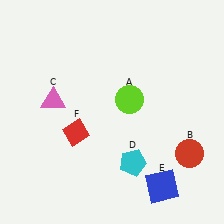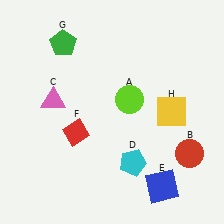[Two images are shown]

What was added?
A green pentagon (G), a yellow square (H) were added in Image 2.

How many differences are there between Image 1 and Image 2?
There are 2 differences between the two images.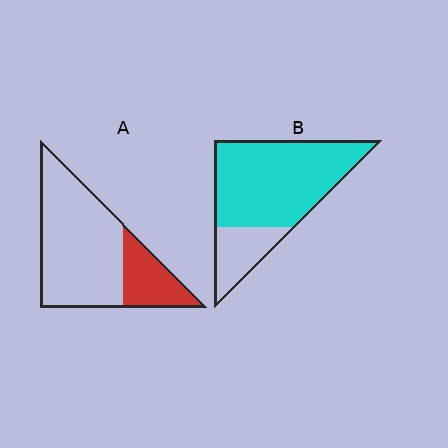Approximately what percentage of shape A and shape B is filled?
A is approximately 25% and B is approximately 75%.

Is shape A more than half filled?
No.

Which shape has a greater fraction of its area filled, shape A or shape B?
Shape B.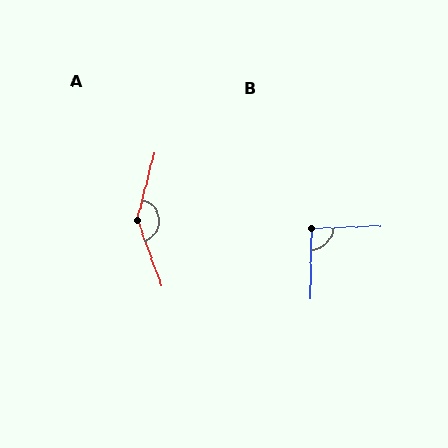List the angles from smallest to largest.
B (94°), A (145°).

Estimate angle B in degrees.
Approximately 94 degrees.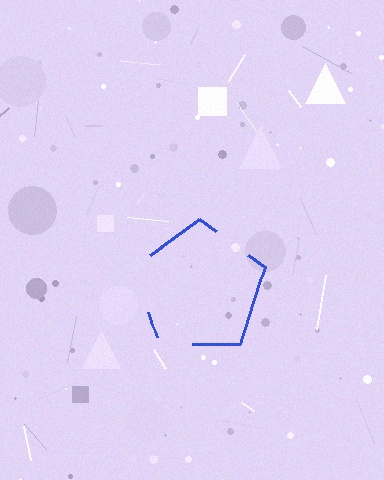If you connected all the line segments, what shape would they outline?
They would outline a pentagon.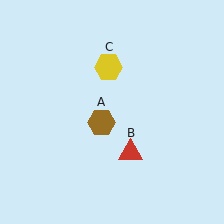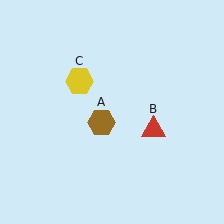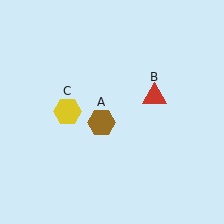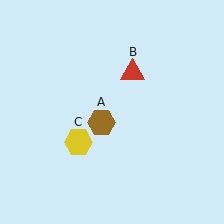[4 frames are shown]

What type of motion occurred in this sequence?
The red triangle (object B), yellow hexagon (object C) rotated counterclockwise around the center of the scene.